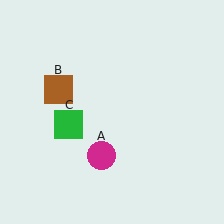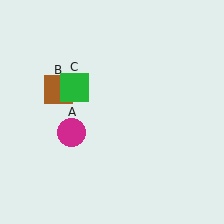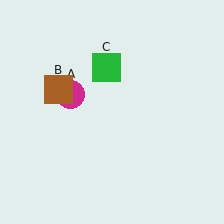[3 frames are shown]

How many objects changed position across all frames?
2 objects changed position: magenta circle (object A), green square (object C).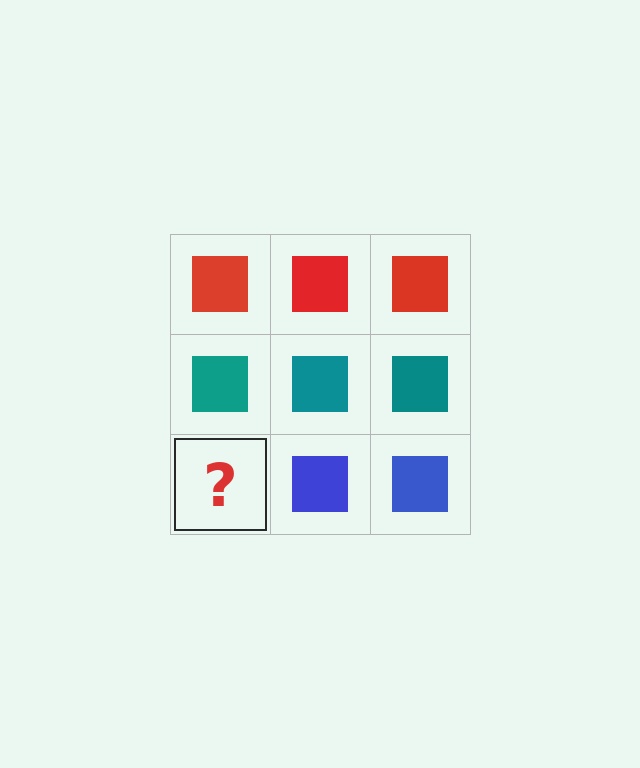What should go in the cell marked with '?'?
The missing cell should contain a blue square.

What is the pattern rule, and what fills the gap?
The rule is that each row has a consistent color. The gap should be filled with a blue square.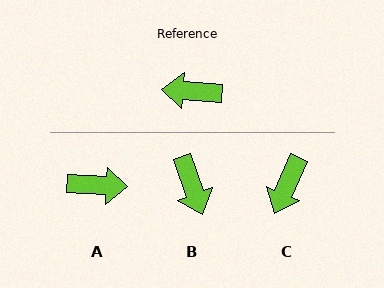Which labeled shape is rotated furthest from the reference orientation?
A, about 179 degrees away.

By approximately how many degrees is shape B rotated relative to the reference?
Approximately 113 degrees counter-clockwise.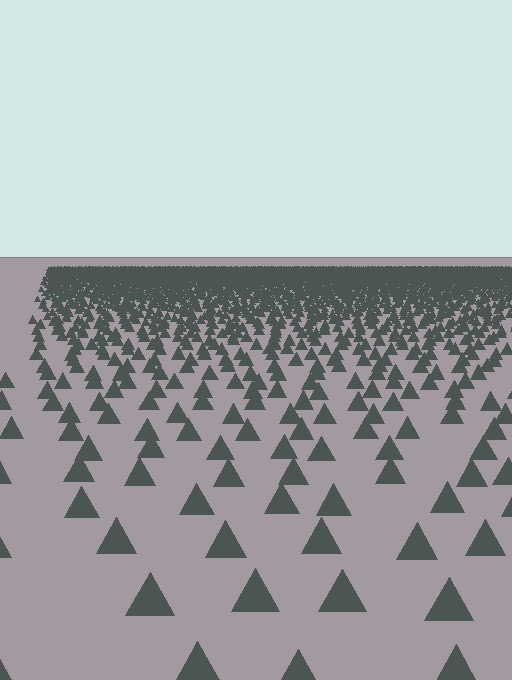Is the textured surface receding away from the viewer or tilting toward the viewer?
The surface is receding away from the viewer. Texture elements get smaller and denser toward the top.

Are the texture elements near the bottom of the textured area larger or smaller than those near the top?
Larger. Near the bottom, elements are closer to the viewer and appear at a bigger on-screen size.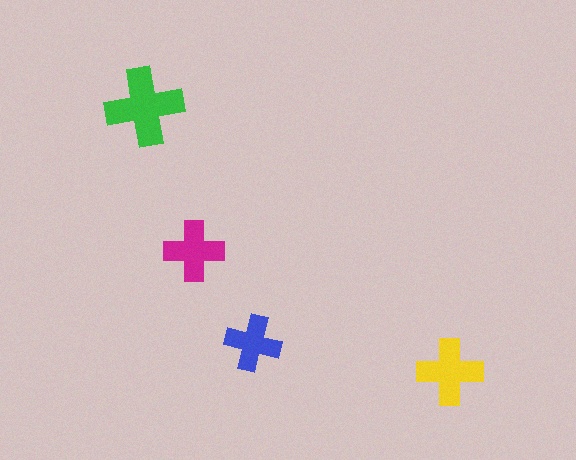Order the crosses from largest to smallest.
the green one, the yellow one, the magenta one, the blue one.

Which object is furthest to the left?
The green cross is leftmost.